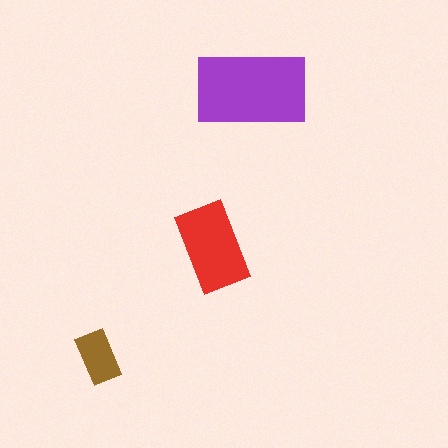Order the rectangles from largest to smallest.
the purple one, the red one, the brown one.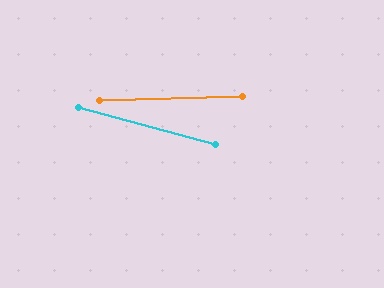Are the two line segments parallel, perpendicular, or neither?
Neither parallel nor perpendicular — they differ by about 17°.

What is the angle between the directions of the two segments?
Approximately 17 degrees.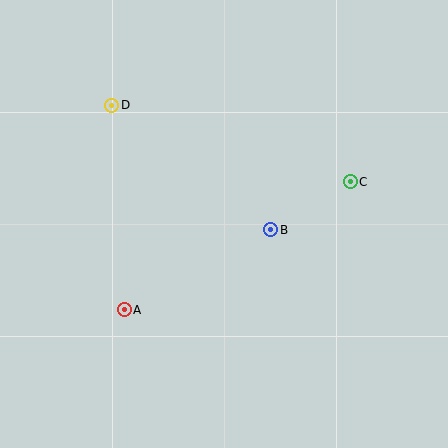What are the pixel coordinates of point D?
Point D is at (112, 105).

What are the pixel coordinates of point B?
Point B is at (271, 230).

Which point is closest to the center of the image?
Point B at (271, 230) is closest to the center.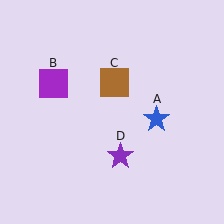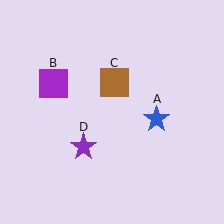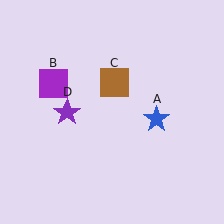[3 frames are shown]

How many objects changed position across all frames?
1 object changed position: purple star (object D).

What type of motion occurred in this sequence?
The purple star (object D) rotated clockwise around the center of the scene.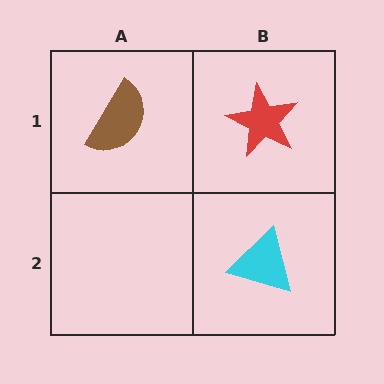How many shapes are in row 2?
1 shape.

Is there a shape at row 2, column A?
No, that cell is empty.